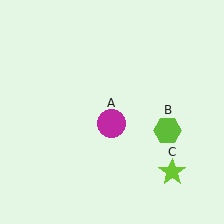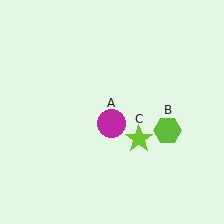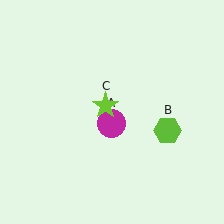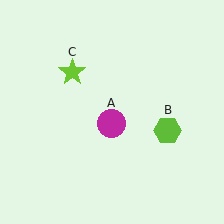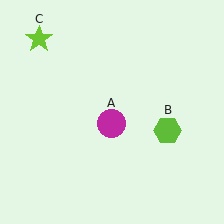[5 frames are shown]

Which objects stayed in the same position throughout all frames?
Magenta circle (object A) and lime hexagon (object B) remained stationary.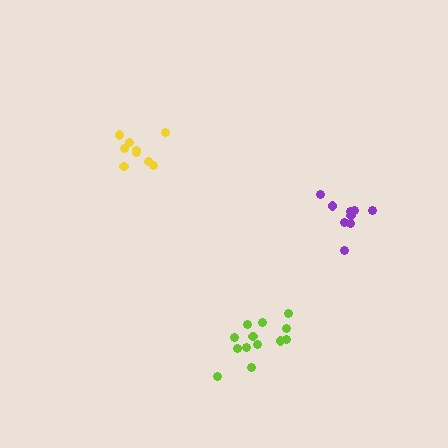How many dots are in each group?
Group 1: 9 dots, Group 2: 9 dots, Group 3: 13 dots (31 total).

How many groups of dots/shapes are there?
There are 3 groups.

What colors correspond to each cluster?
The clusters are colored: purple, yellow, lime.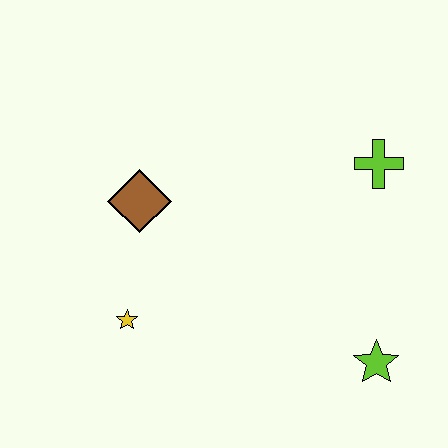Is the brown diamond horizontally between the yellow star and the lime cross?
Yes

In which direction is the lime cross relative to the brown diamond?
The lime cross is to the right of the brown diamond.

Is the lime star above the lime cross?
No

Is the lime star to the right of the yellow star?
Yes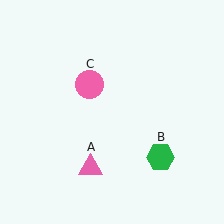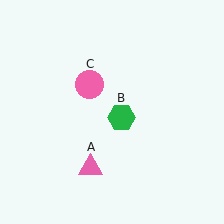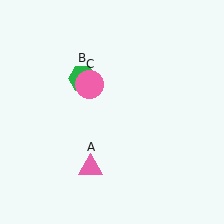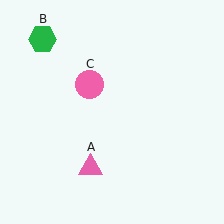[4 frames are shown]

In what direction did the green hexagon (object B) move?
The green hexagon (object B) moved up and to the left.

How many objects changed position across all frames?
1 object changed position: green hexagon (object B).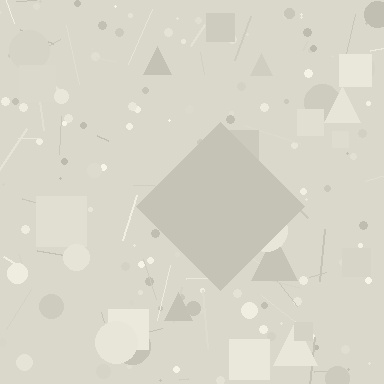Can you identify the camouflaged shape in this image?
The camouflaged shape is a diamond.